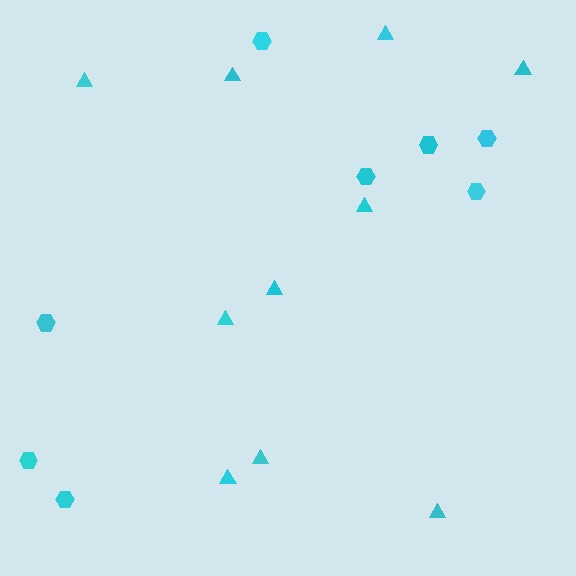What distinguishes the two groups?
There are 2 groups: one group of hexagons (8) and one group of triangles (10).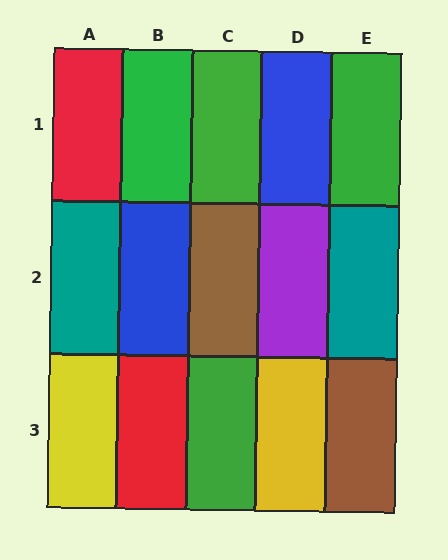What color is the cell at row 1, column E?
Green.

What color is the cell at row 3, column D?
Yellow.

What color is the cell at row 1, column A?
Red.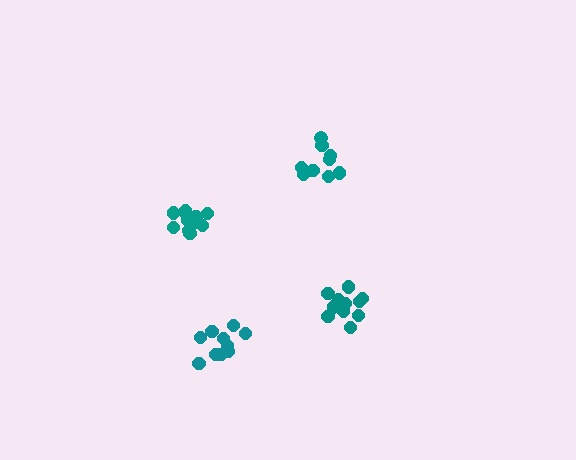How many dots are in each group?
Group 1: 9 dots, Group 2: 11 dots, Group 3: 10 dots, Group 4: 11 dots (41 total).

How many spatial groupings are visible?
There are 4 spatial groupings.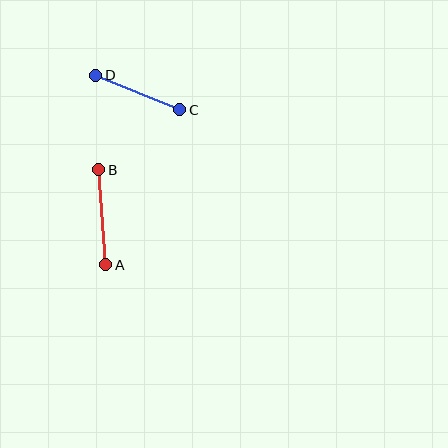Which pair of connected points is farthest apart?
Points A and B are farthest apart.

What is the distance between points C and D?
The distance is approximately 91 pixels.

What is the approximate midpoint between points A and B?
The midpoint is at approximately (102, 217) pixels.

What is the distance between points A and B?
The distance is approximately 95 pixels.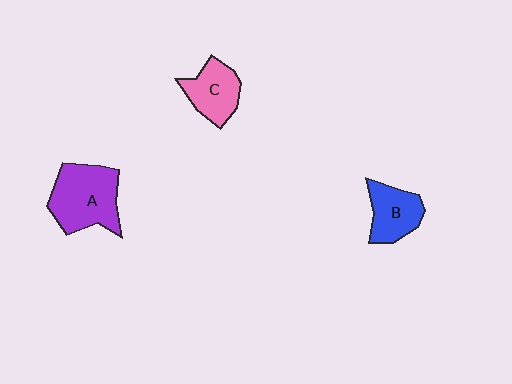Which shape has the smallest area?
Shape B (blue).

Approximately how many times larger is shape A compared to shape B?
Approximately 1.6 times.